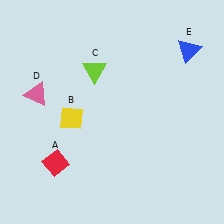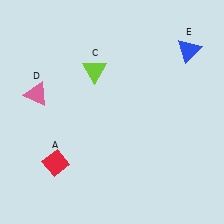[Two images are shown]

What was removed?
The yellow diamond (B) was removed in Image 2.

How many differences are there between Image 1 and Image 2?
There is 1 difference between the two images.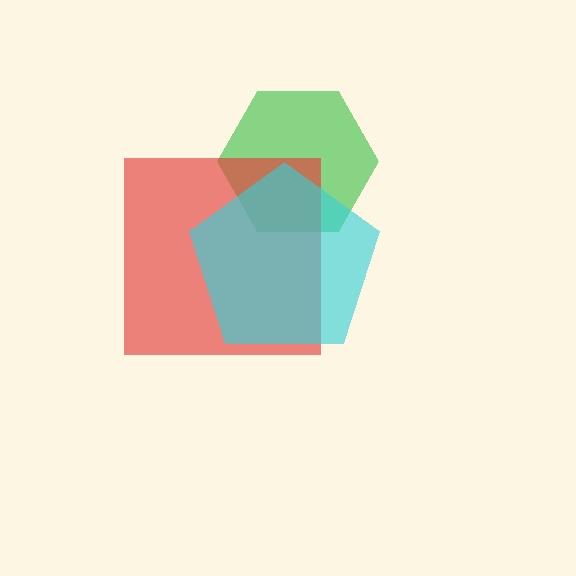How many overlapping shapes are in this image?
There are 3 overlapping shapes in the image.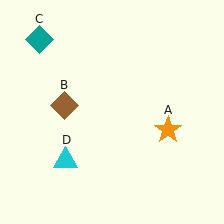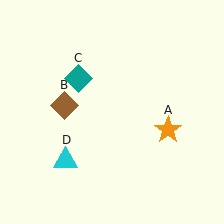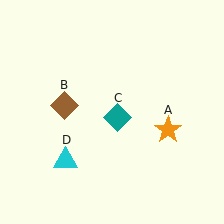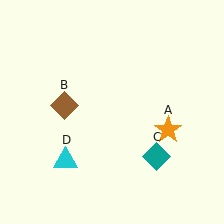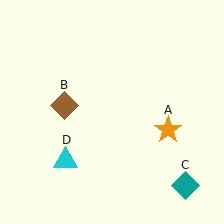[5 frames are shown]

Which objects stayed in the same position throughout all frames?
Orange star (object A) and brown diamond (object B) and cyan triangle (object D) remained stationary.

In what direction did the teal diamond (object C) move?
The teal diamond (object C) moved down and to the right.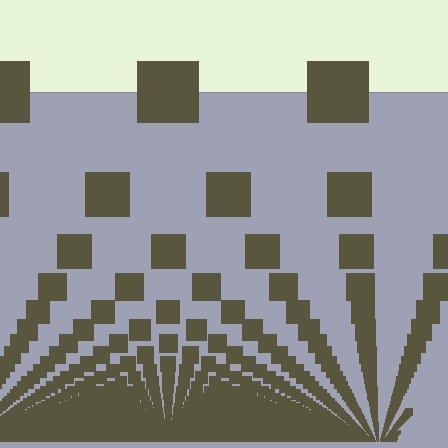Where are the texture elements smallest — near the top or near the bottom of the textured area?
Near the bottom.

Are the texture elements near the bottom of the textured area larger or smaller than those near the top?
Smaller. The gradient is inverted — elements near the bottom are smaller and denser.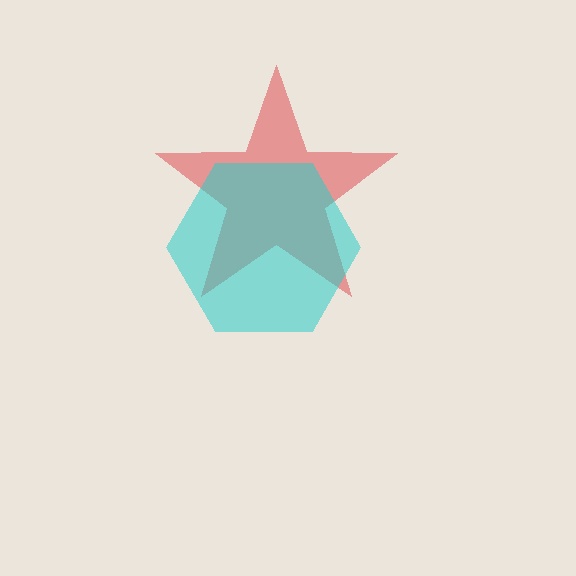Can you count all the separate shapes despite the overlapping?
Yes, there are 2 separate shapes.